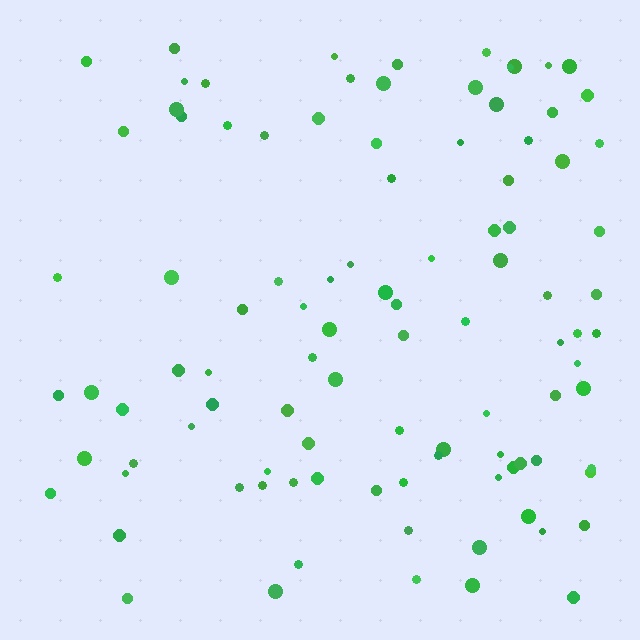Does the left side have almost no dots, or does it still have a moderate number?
Still a moderate number, just noticeably fewer than the right.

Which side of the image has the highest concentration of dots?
The right.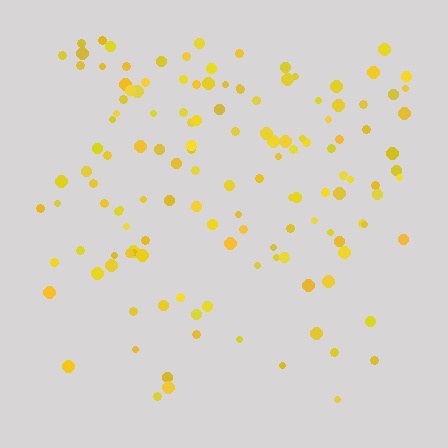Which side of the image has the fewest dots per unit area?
The bottom.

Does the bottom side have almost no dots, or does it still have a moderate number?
Still a moderate number, just noticeably fewer than the top.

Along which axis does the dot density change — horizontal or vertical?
Vertical.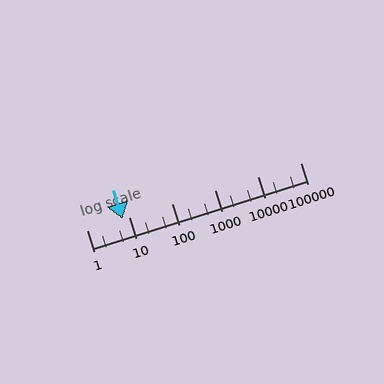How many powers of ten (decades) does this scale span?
The scale spans 5 decades, from 1 to 100000.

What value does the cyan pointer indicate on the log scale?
The pointer indicates approximately 6.8.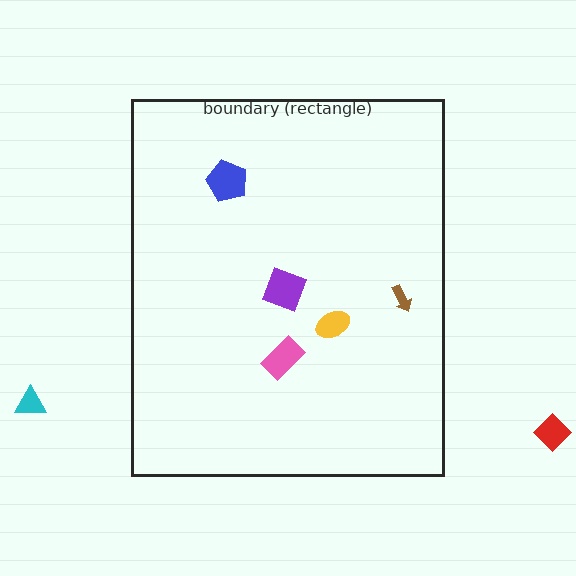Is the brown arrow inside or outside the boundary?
Inside.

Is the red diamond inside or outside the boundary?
Outside.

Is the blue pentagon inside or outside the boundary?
Inside.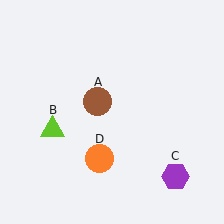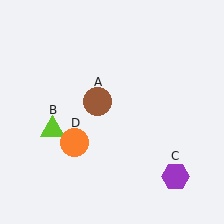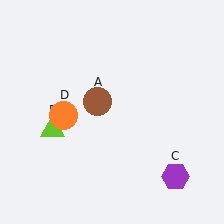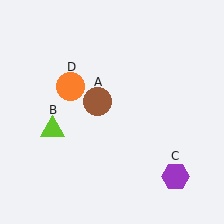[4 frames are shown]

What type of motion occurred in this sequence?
The orange circle (object D) rotated clockwise around the center of the scene.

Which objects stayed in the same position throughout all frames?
Brown circle (object A) and lime triangle (object B) and purple hexagon (object C) remained stationary.